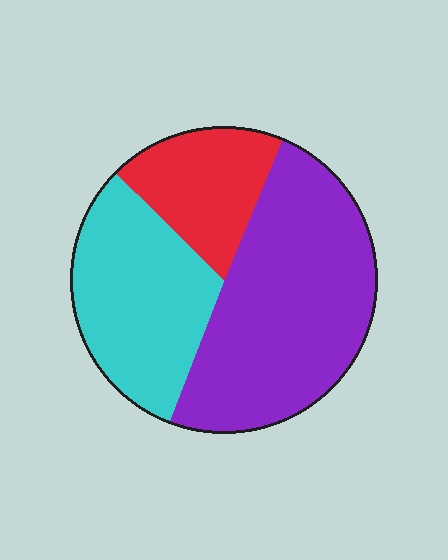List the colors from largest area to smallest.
From largest to smallest: purple, cyan, red.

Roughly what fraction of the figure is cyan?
Cyan covers roughly 30% of the figure.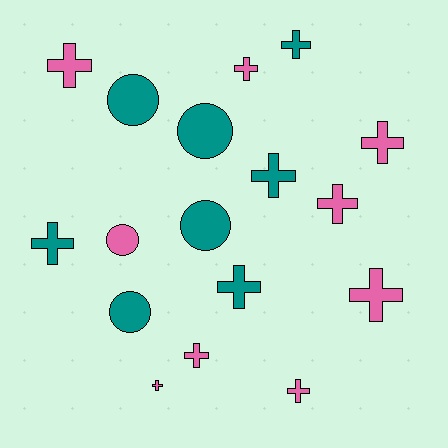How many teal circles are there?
There are 4 teal circles.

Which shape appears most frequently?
Cross, with 12 objects.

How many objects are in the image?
There are 17 objects.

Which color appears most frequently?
Pink, with 9 objects.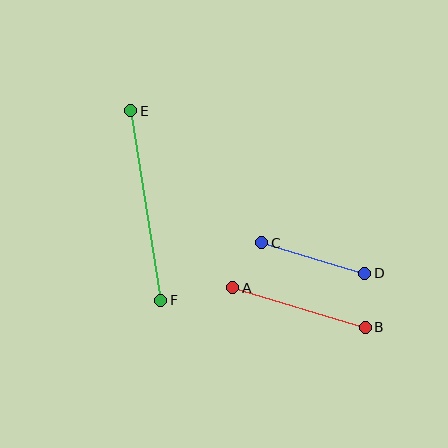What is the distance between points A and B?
The distance is approximately 139 pixels.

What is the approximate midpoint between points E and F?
The midpoint is at approximately (146, 205) pixels.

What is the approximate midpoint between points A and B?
The midpoint is at approximately (299, 308) pixels.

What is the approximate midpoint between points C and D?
The midpoint is at approximately (313, 258) pixels.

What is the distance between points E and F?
The distance is approximately 192 pixels.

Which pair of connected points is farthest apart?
Points E and F are farthest apart.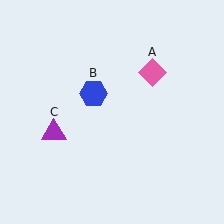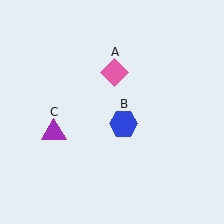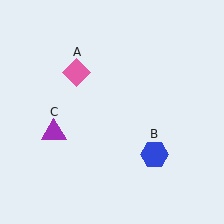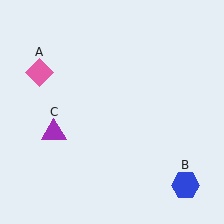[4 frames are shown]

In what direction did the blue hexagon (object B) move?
The blue hexagon (object B) moved down and to the right.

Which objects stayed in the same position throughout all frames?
Purple triangle (object C) remained stationary.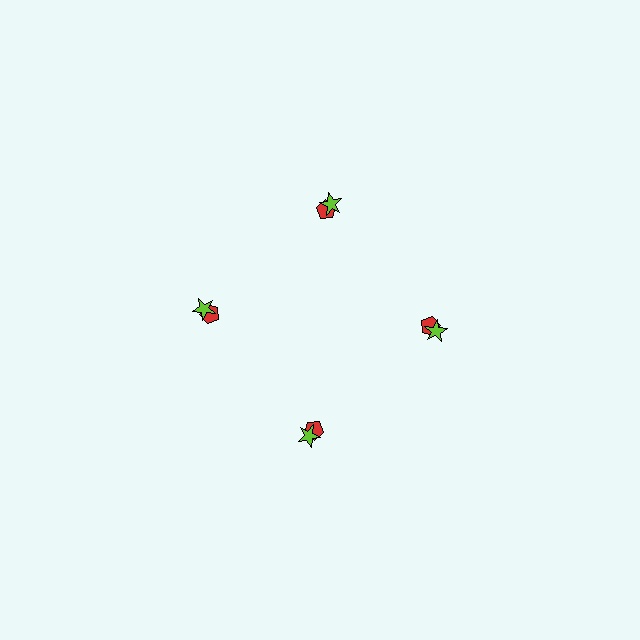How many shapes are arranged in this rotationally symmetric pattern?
There are 8 shapes, arranged in 4 groups of 2.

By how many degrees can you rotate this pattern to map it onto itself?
The pattern maps onto itself every 90 degrees of rotation.